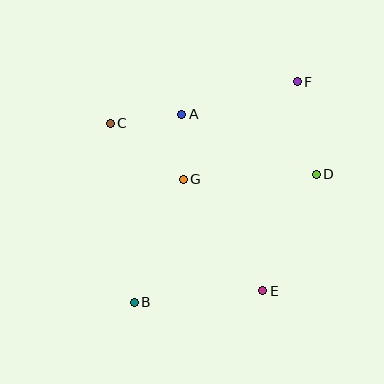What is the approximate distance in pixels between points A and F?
The distance between A and F is approximately 120 pixels.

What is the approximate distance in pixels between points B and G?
The distance between B and G is approximately 133 pixels.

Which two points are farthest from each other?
Points B and F are farthest from each other.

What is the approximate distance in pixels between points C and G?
The distance between C and G is approximately 92 pixels.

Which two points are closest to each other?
Points A and G are closest to each other.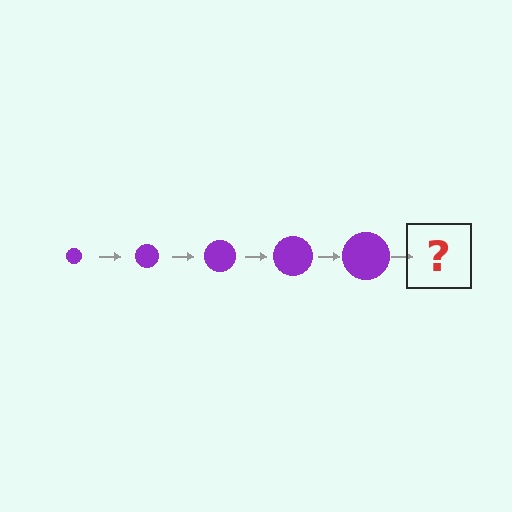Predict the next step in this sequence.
The next step is a purple circle, larger than the previous one.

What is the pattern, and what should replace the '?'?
The pattern is that the circle gets progressively larger each step. The '?' should be a purple circle, larger than the previous one.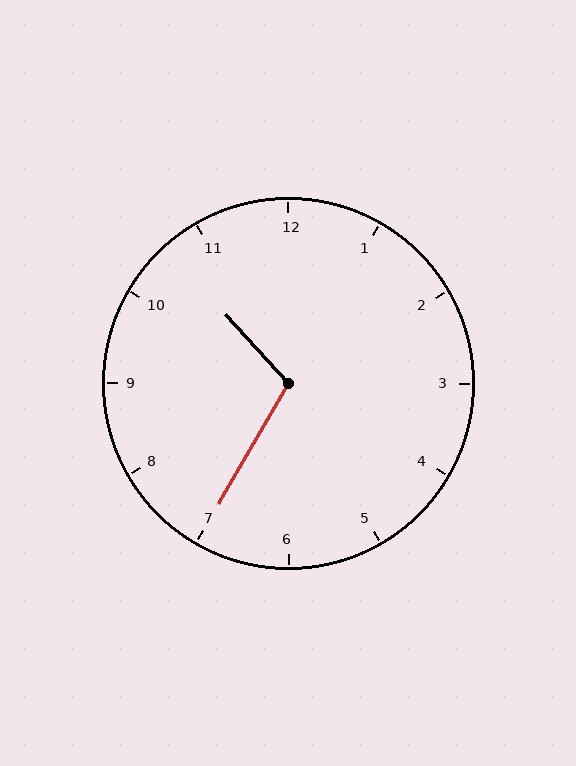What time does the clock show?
10:35.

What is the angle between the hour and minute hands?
Approximately 108 degrees.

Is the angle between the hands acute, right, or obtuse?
It is obtuse.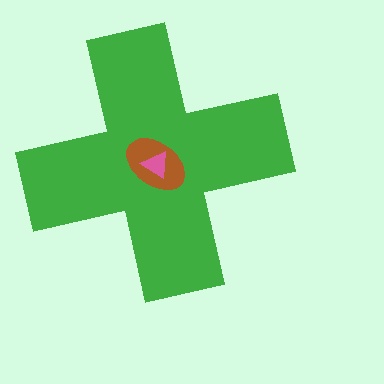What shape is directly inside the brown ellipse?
The pink triangle.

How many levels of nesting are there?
3.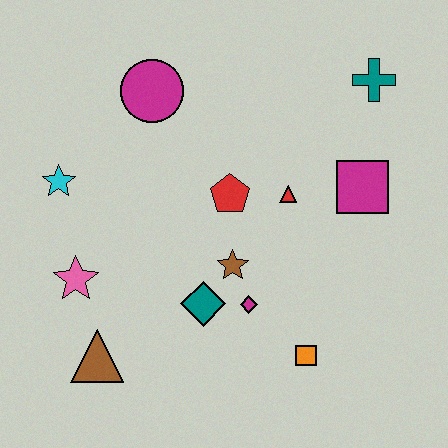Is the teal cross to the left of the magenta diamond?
No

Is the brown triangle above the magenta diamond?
No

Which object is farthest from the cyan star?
The teal cross is farthest from the cyan star.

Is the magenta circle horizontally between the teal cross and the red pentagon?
No